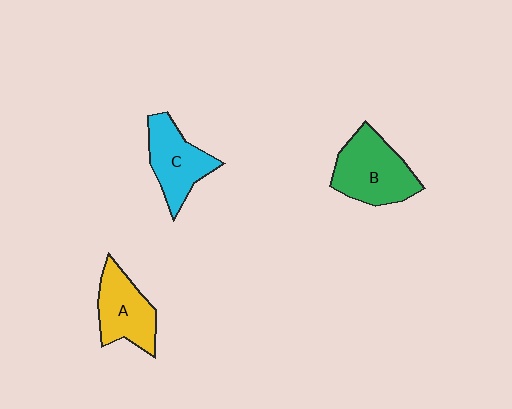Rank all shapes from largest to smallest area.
From largest to smallest: B (green), C (cyan), A (yellow).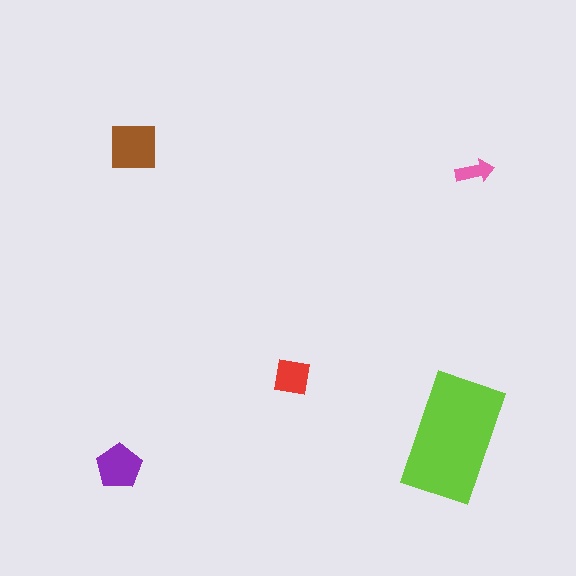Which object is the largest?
The lime rectangle.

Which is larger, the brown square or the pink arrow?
The brown square.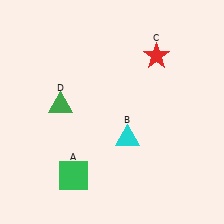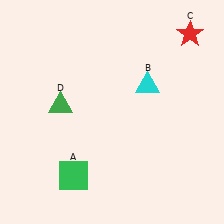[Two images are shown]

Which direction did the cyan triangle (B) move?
The cyan triangle (B) moved up.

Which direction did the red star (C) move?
The red star (C) moved right.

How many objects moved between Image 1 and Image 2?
2 objects moved between the two images.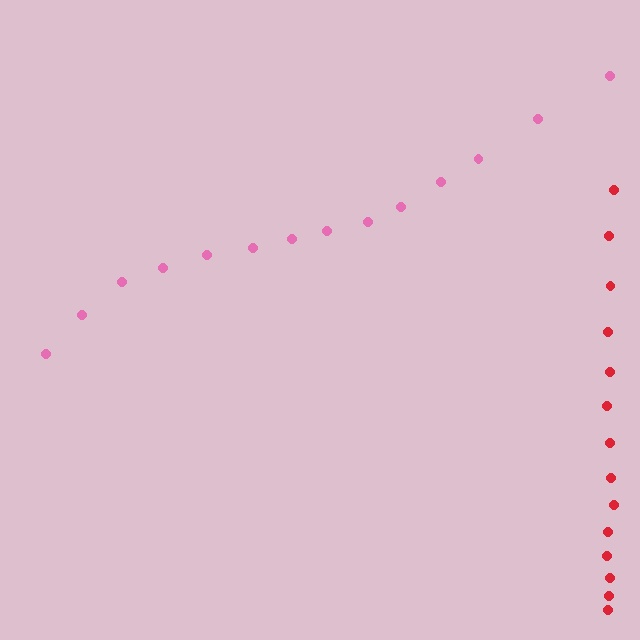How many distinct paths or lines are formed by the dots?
There are 2 distinct paths.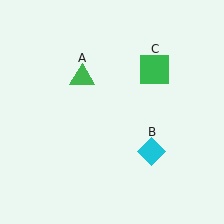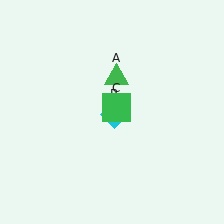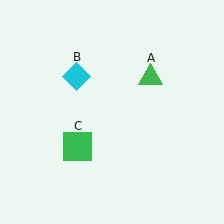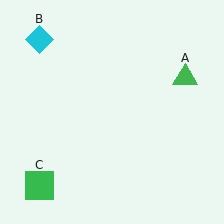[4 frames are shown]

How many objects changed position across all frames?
3 objects changed position: green triangle (object A), cyan diamond (object B), green square (object C).